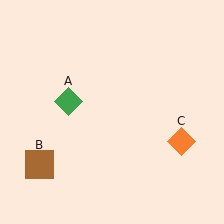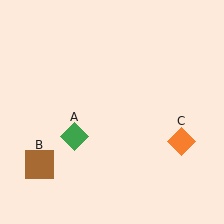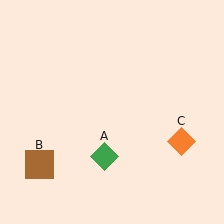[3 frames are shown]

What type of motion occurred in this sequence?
The green diamond (object A) rotated counterclockwise around the center of the scene.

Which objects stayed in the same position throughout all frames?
Brown square (object B) and orange diamond (object C) remained stationary.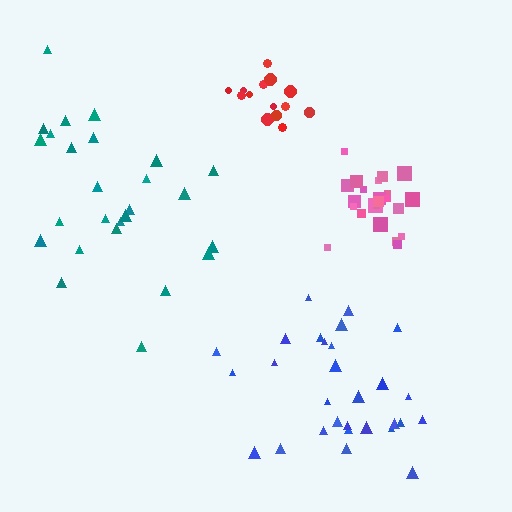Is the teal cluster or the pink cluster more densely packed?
Pink.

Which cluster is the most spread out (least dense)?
Teal.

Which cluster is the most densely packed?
Pink.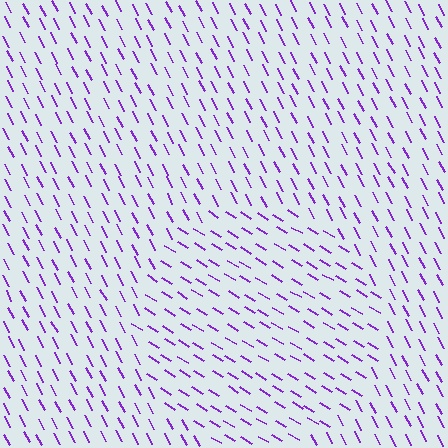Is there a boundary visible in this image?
Yes, there is a texture boundary formed by a change in line orientation.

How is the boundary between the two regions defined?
The boundary is defined purely by a change in line orientation (approximately 31 degrees difference). All lines are the same color and thickness.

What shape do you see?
I see a circle.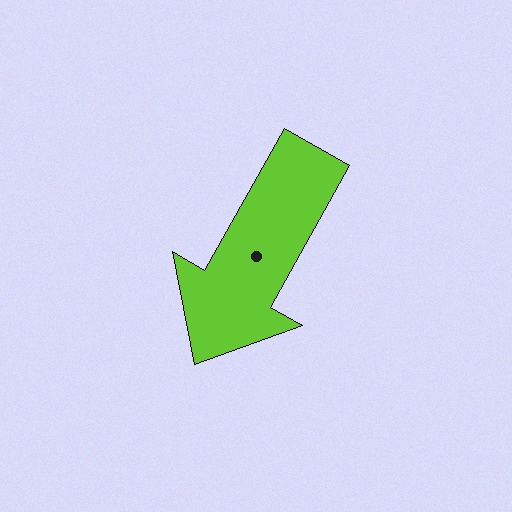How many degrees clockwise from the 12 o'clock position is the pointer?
Approximately 209 degrees.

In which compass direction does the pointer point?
Southwest.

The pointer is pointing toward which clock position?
Roughly 7 o'clock.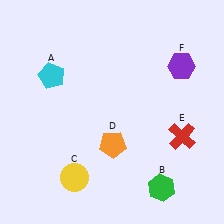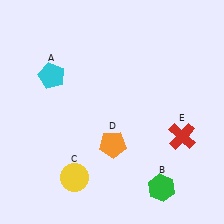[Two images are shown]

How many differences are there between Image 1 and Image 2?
There is 1 difference between the two images.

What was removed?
The purple hexagon (F) was removed in Image 2.